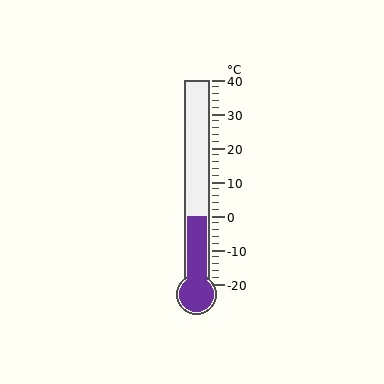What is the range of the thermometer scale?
The thermometer scale ranges from -20°C to 40°C.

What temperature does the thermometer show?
The thermometer shows approximately 0°C.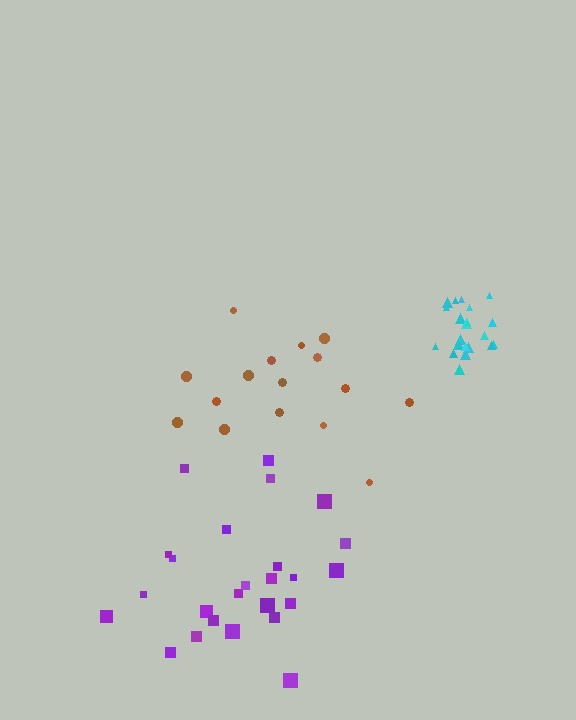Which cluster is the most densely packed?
Cyan.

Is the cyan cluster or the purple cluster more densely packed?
Cyan.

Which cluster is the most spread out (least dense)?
Brown.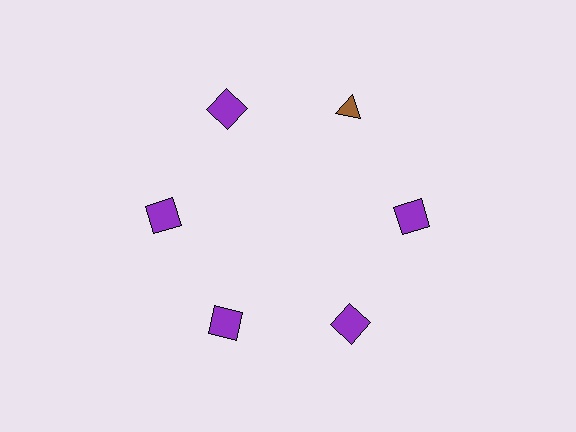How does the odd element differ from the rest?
It differs in both color (brown instead of purple) and shape (triangle instead of square).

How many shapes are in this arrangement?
There are 6 shapes arranged in a ring pattern.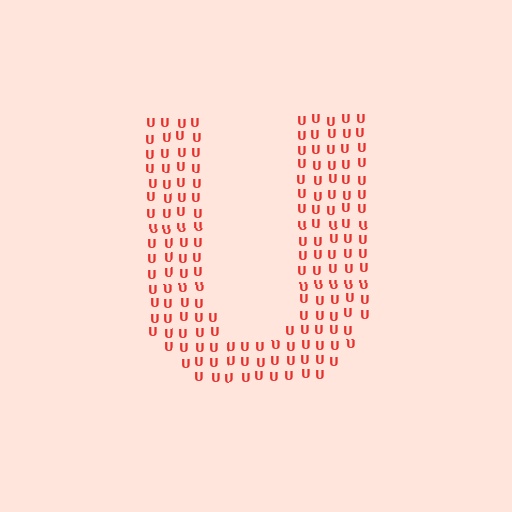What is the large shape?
The large shape is the letter U.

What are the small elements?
The small elements are letter U's.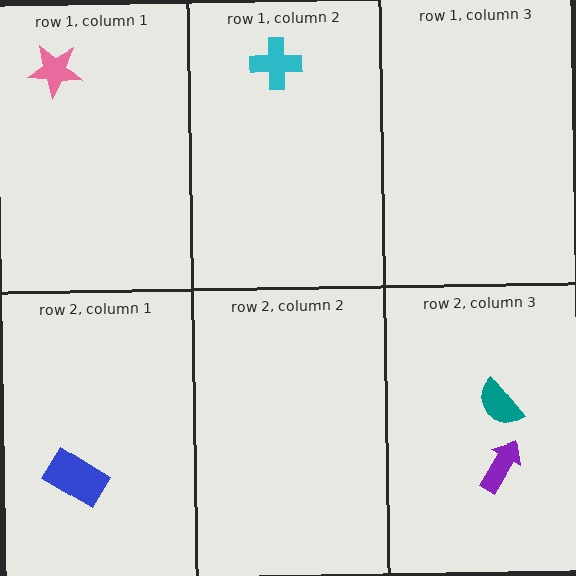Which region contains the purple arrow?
The row 2, column 3 region.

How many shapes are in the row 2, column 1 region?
1.